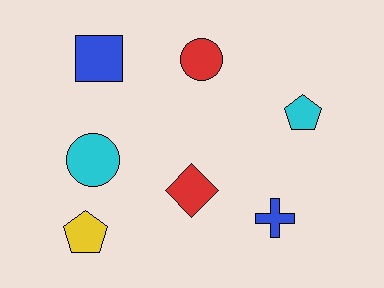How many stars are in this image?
There are no stars.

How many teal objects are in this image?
There are no teal objects.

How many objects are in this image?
There are 7 objects.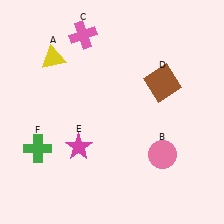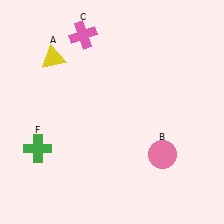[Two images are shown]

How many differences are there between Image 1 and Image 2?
There are 2 differences between the two images.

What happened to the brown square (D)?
The brown square (D) was removed in Image 2. It was in the top-right area of Image 1.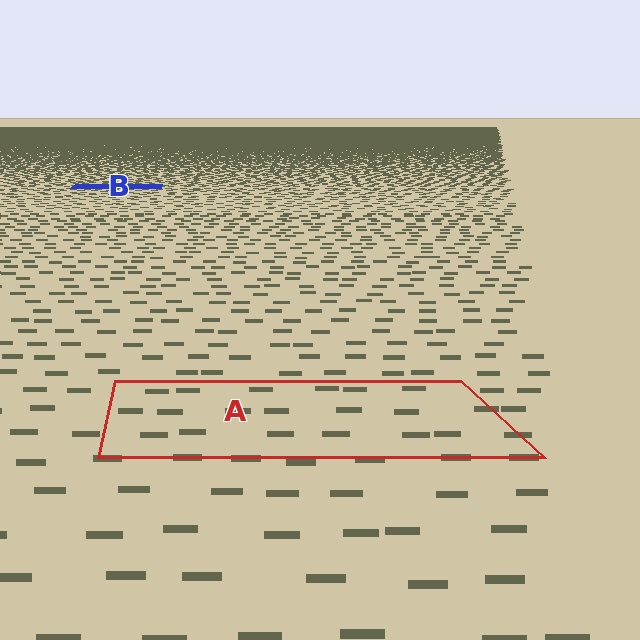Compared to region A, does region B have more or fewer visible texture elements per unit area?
Region B has more texture elements per unit area — they are packed more densely because it is farther away.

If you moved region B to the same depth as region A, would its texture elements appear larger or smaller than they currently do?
They would appear larger. At a closer depth, the same texture elements are projected at a bigger on-screen size.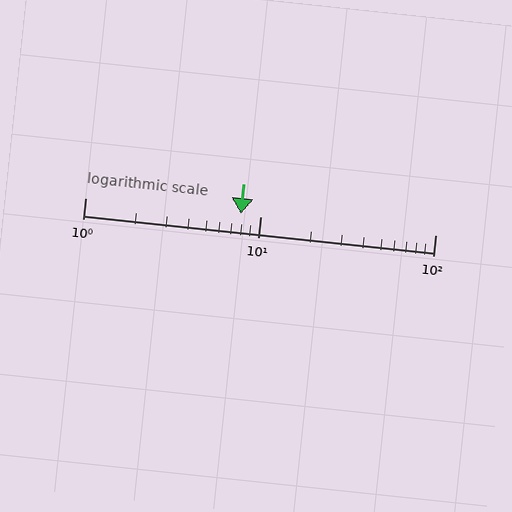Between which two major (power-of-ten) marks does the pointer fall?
The pointer is between 1 and 10.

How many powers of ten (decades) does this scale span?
The scale spans 2 decades, from 1 to 100.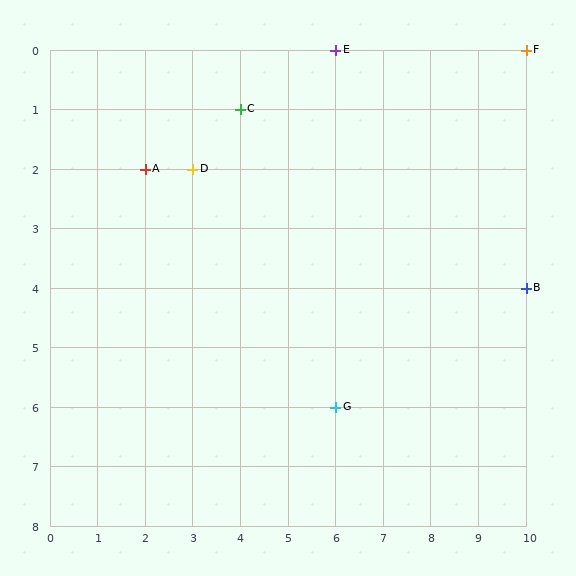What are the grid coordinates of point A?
Point A is at grid coordinates (2, 2).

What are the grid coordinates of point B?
Point B is at grid coordinates (10, 4).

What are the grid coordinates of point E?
Point E is at grid coordinates (6, 0).